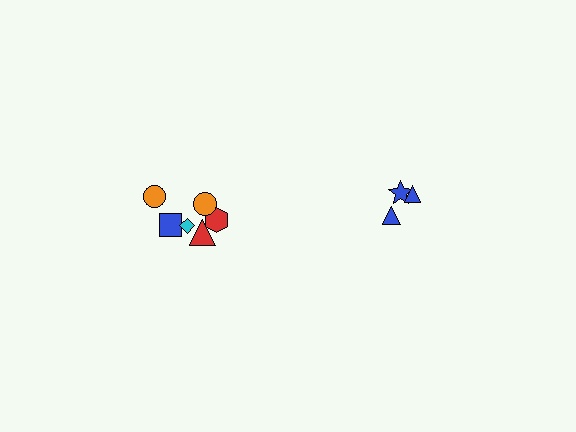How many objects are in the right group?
There are 3 objects.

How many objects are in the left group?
There are 6 objects.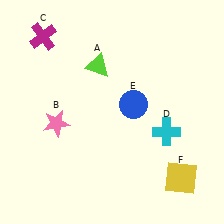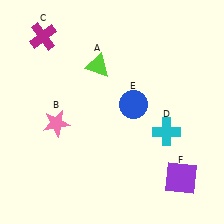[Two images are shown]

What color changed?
The square (F) changed from yellow in Image 1 to purple in Image 2.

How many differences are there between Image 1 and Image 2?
There is 1 difference between the two images.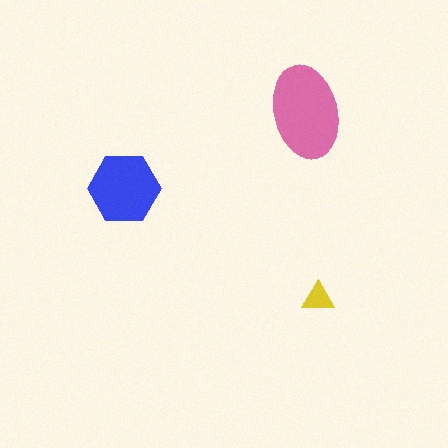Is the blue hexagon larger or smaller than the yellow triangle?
Larger.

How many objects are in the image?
There are 3 objects in the image.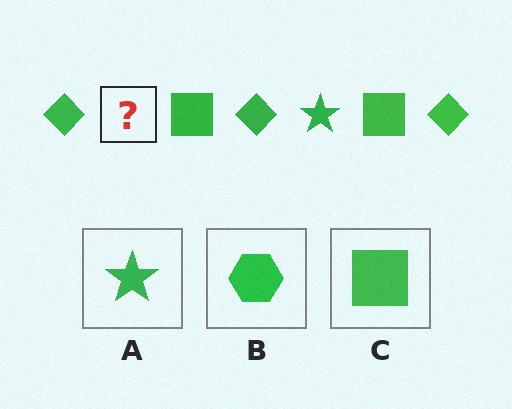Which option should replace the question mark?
Option A.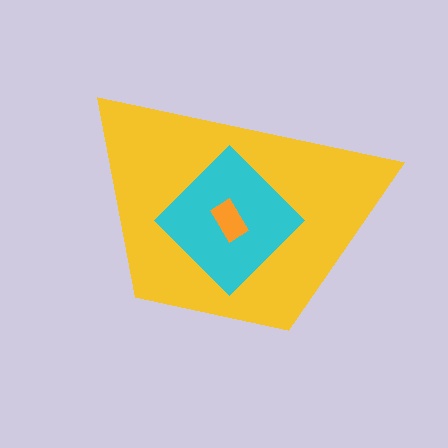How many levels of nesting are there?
3.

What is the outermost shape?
The yellow trapezoid.